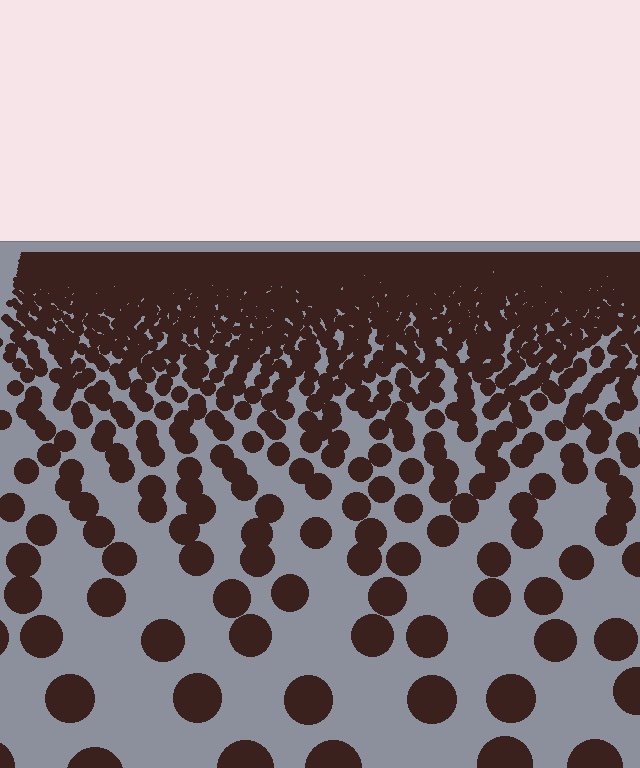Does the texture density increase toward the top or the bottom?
Density increases toward the top.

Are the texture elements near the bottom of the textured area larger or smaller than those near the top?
Larger. Near the bottom, elements are closer to the viewer and appear at a bigger on-screen size.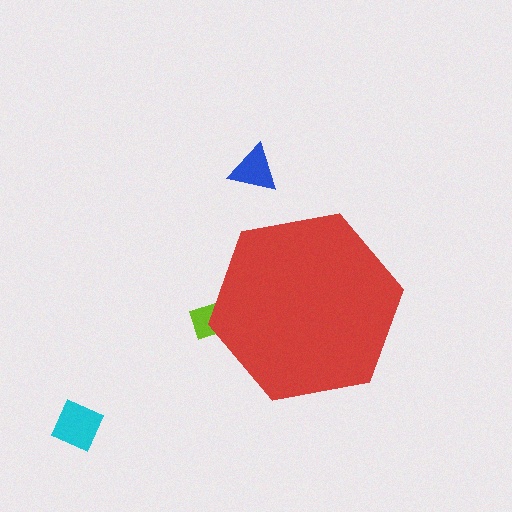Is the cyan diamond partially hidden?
No, the cyan diamond is fully visible.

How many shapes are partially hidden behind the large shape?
1 shape is partially hidden.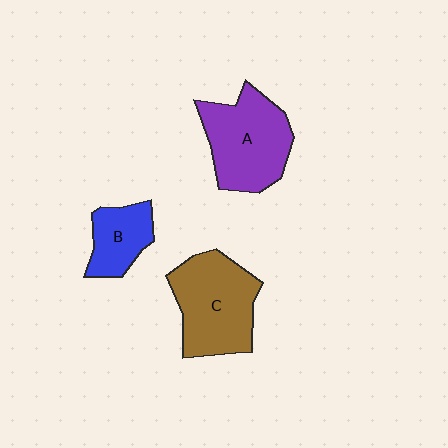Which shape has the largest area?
Shape C (brown).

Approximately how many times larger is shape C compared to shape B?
Approximately 1.9 times.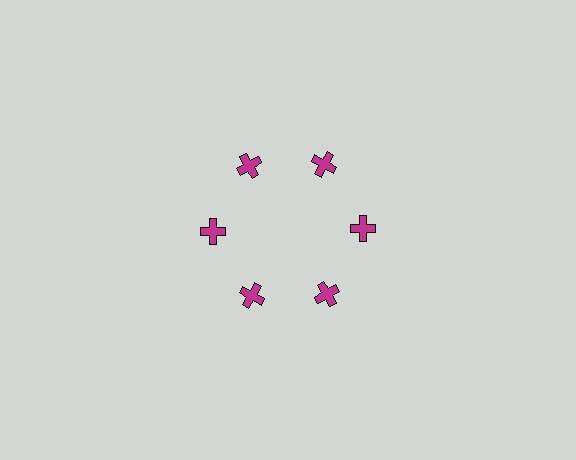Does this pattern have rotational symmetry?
Yes, this pattern has 6-fold rotational symmetry. It looks the same after rotating 60 degrees around the center.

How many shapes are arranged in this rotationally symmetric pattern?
There are 6 shapes, arranged in 6 groups of 1.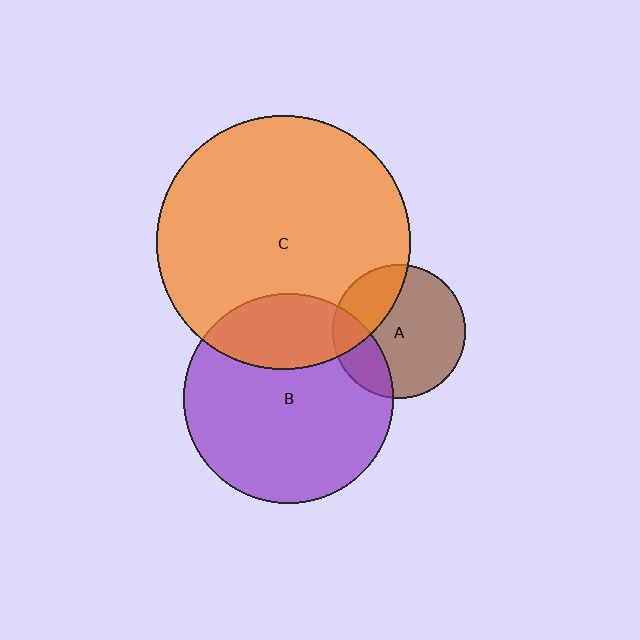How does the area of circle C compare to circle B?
Approximately 1.5 times.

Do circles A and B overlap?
Yes.